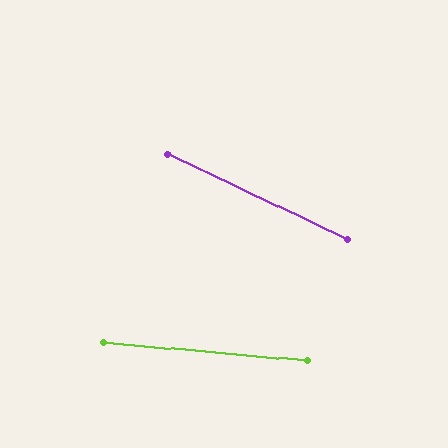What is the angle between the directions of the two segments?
Approximately 21 degrees.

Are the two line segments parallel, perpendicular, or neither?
Neither parallel nor perpendicular — they differ by about 21°.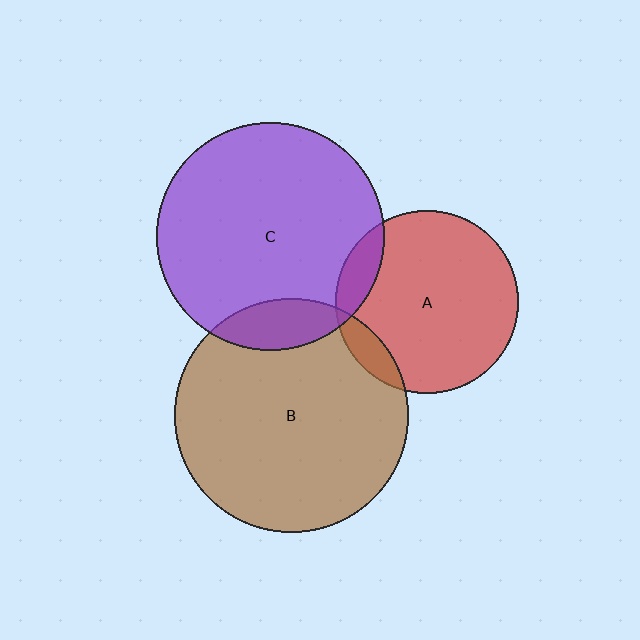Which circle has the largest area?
Circle B (brown).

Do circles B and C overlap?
Yes.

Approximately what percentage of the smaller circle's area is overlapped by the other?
Approximately 10%.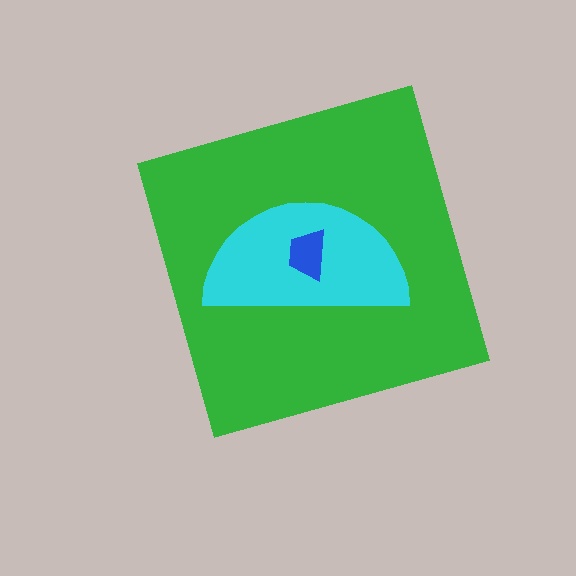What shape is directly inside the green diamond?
The cyan semicircle.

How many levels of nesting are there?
3.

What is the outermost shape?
The green diamond.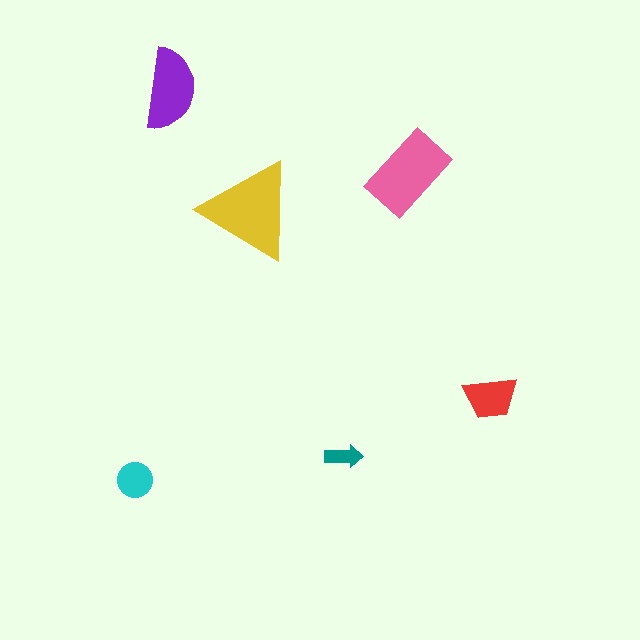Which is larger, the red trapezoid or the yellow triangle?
The yellow triangle.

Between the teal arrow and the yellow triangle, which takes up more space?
The yellow triangle.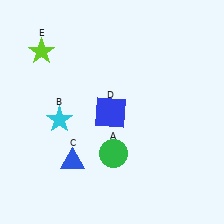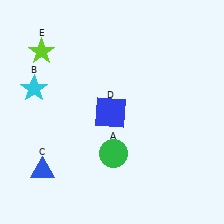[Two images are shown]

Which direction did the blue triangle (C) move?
The blue triangle (C) moved left.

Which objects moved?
The objects that moved are: the cyan star (B), the blue triangle (C).